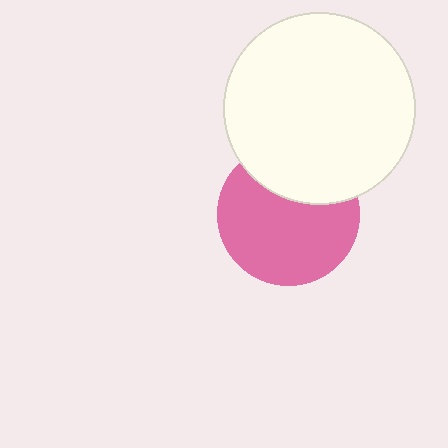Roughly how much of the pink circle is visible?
Most of it is visible (roughly 69%).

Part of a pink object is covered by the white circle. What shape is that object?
It is a circle.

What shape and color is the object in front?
The object in front is a white circle.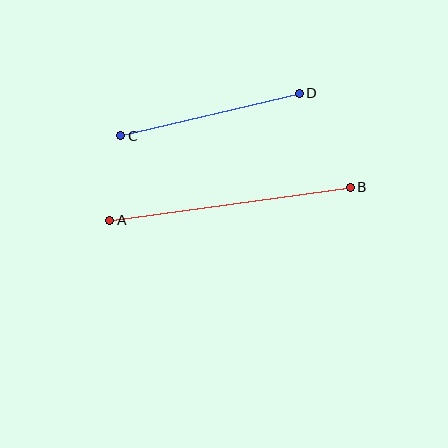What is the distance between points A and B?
The distance is approximately 243 pixels.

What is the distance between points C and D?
The distance is approximately 184 pixels.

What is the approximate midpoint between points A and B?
The midpoint is at approximately (230, 204) pixels.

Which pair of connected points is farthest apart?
Points A and B are farthest apart.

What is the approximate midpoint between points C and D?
The midpoint is at approximately (210, 114) pixels.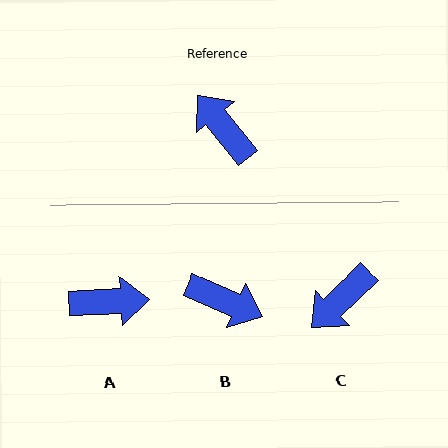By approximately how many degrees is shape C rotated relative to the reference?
Approximately 95 degrees counter-clockwise.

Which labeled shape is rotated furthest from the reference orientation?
B, about 152 degrees away.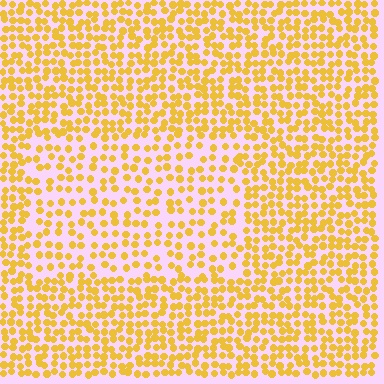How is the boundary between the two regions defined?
The boundary is defined by a change in element density (approximately 1.7x ratio). All elements are the same color, size, and shape.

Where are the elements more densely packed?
The elements are more densely packed outside the rectangle boundary.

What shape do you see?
I see a rectangle.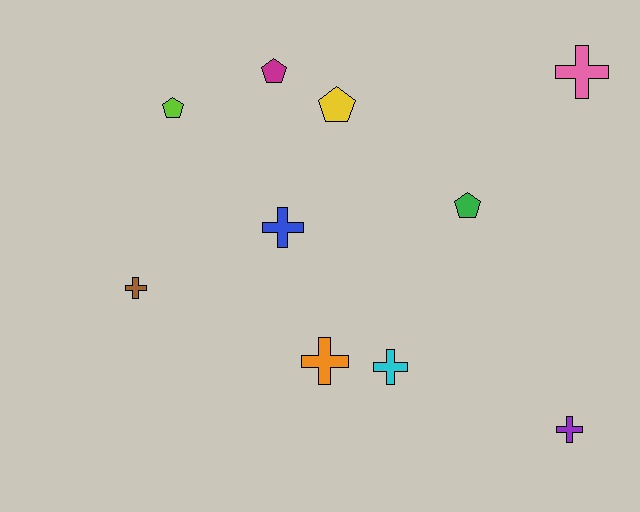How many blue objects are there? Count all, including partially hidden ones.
There is 1 blue object.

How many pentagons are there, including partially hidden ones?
There are 4 pentagons.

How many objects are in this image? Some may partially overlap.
There are 10 objects.